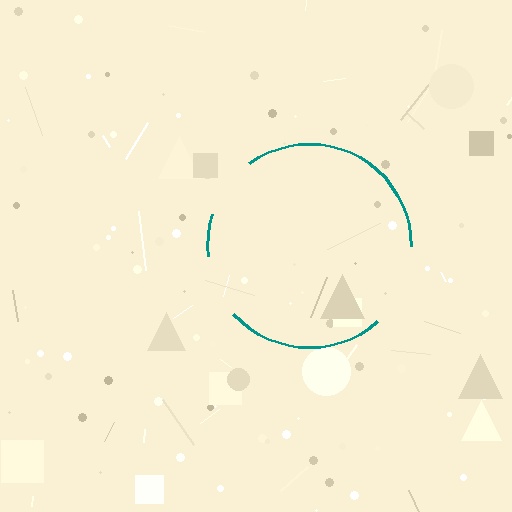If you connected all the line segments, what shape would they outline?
They would outline a circle.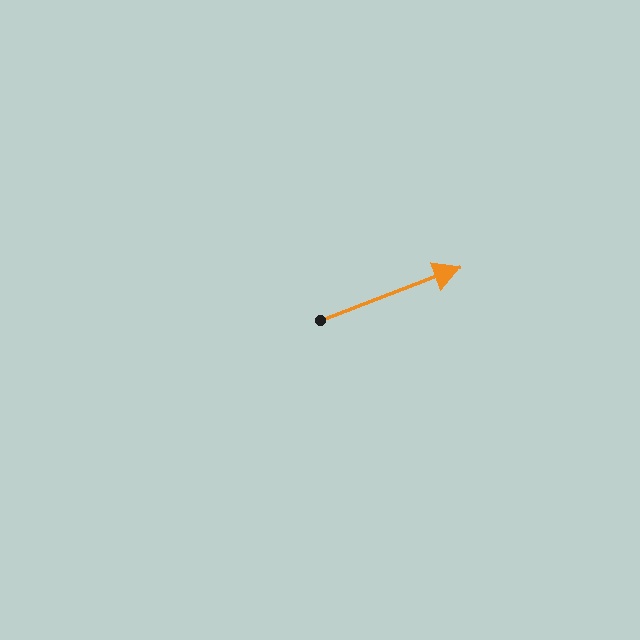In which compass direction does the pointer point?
East.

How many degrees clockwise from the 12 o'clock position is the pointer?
Approximately 69 degrees.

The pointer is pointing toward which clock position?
Roughly 2 o'clock.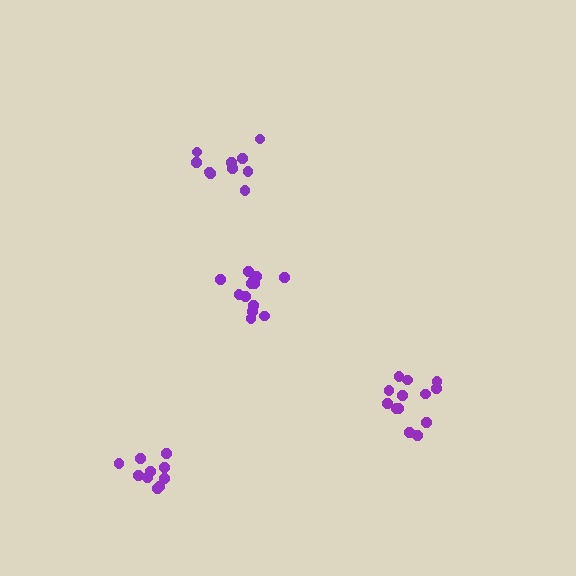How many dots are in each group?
Group 1: 13 dots, Group 2: 13 dots, Group 3: 10 dots, Group 4: 10 dots (46 total).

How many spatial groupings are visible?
There are 4 spatial groupings.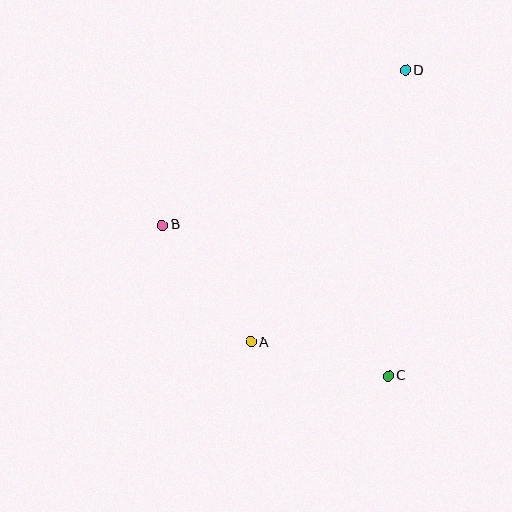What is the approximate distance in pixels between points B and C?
The distance between B and C is approximately 272 pixels.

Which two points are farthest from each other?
Points A and D are farthest from each other.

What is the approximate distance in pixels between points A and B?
The distance between A and B is approximately 147 pixels.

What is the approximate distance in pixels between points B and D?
The distance between B and D is approximately 289 pixels.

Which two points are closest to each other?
Points A and C are closest to each other.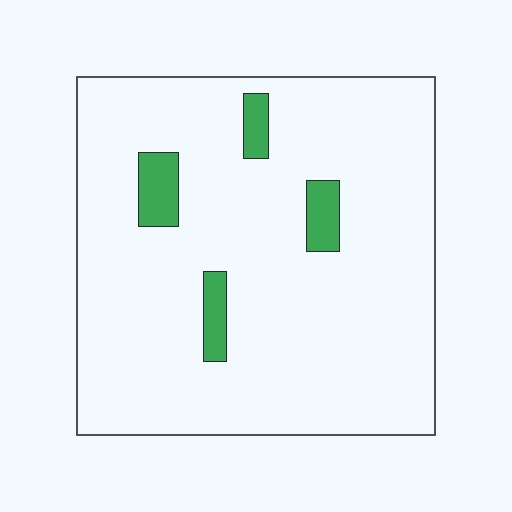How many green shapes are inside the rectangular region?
4.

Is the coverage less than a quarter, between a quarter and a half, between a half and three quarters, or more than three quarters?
Less than a quarter.